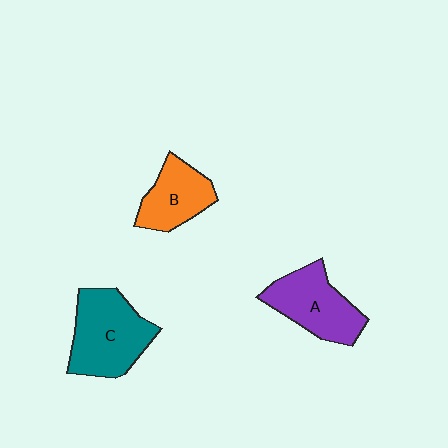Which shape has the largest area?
Shape C (teal).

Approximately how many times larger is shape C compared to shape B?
Approximately 1.5 times.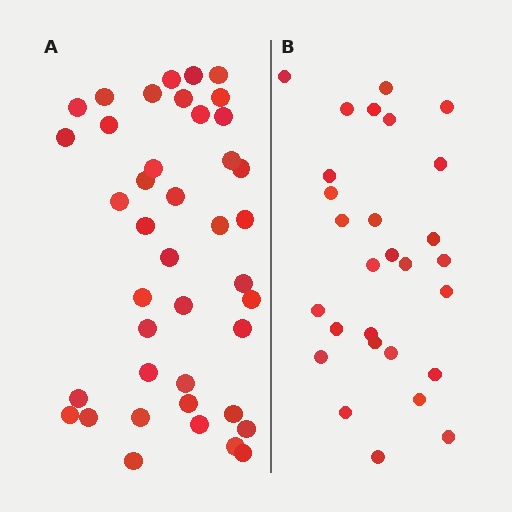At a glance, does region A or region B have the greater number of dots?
Region A (the left region) has more dots.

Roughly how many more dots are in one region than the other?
Region A has approximately 15 more dots than region B.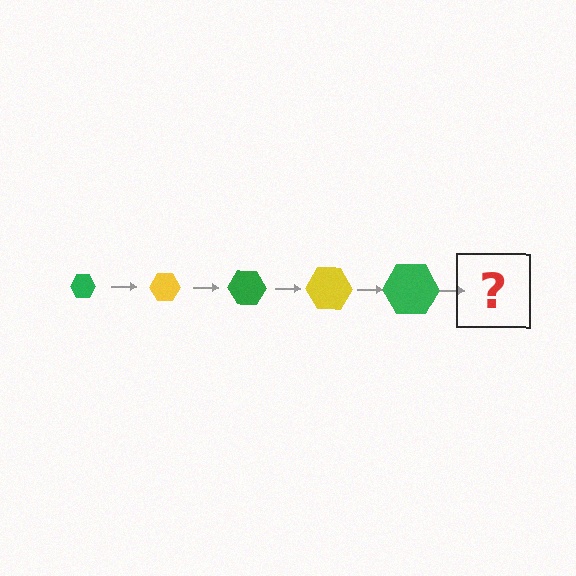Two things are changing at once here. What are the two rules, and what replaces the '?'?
The two rules are that the hexagon grows larger each step and the color cycles through green and yellow. The '?' should be a yellow hexagon, larger than the previous one.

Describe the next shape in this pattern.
It should be a yellow hexagon, larger than the previous one.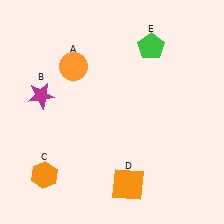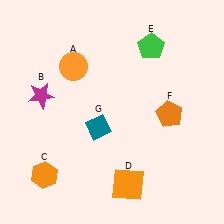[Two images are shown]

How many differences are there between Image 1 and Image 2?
There are 2 differences between the two images.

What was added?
An orange pentagon (F), a teal diamond (G) were added in Image 2.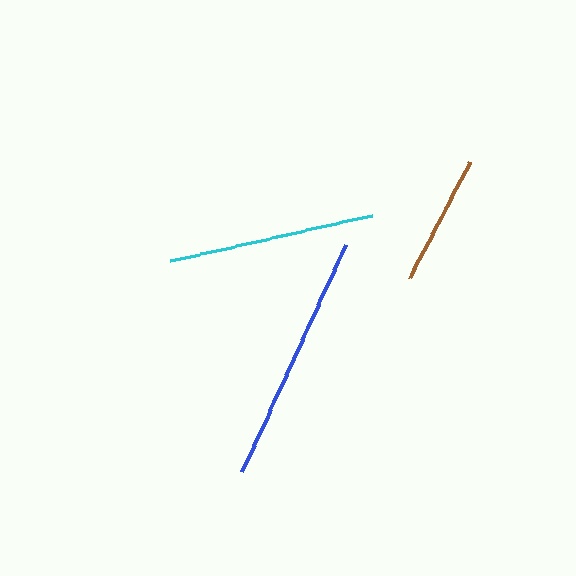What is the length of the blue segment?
The blue segment is approximately 249 pixels long.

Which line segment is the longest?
The blue line is the longest at approximately 249 pixels.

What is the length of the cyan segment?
The cyan segment is approximately 207 pixels long.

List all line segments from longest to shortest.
From longest to shortest: blue, cyan, brown.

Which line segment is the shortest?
The brown line is the shortest at approximately 131 pixels.